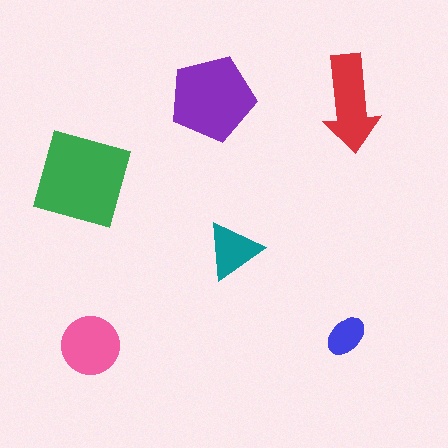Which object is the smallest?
The blue ellipse.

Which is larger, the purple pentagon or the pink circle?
The purple pentagon.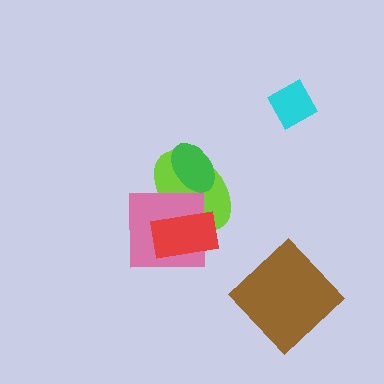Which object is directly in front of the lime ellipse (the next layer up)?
The green ellipse is directly in front of the lime ellipse.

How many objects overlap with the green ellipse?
1 object overlaps with the green ellipse.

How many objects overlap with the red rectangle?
2 objects overlap with the red rectangle.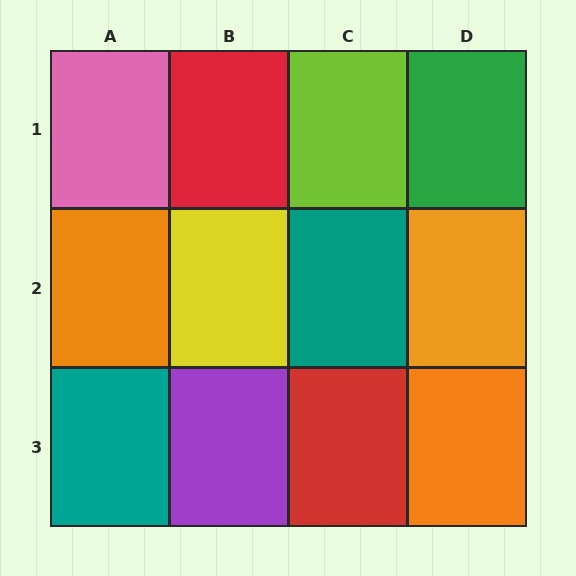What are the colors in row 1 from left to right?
Pink, red, lime, green.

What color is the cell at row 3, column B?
Purple.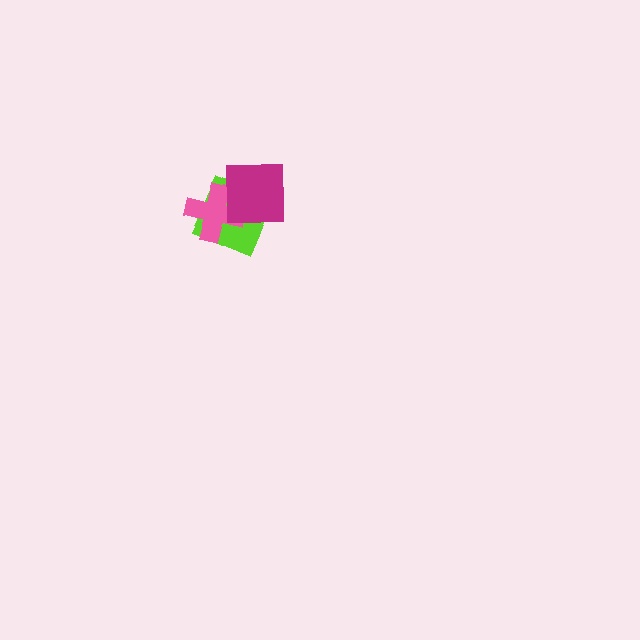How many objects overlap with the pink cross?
2 objects overlap with the pink cross.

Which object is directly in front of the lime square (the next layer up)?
The pink cross is directly in front of the lime square.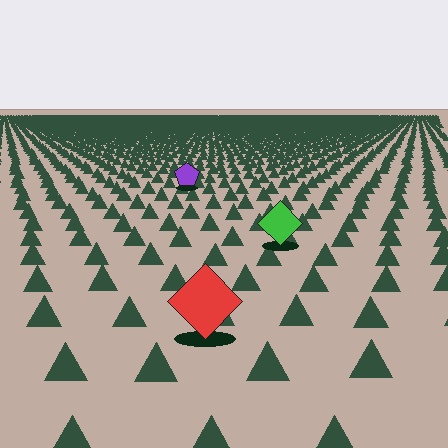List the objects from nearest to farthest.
From nearest to farthest: the red diamond, the green diamond, the purple pentagon.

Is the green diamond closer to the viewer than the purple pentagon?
Yes. The green diamond is closer — you can tell from the texture gradient: the ground texture is coarser near it.